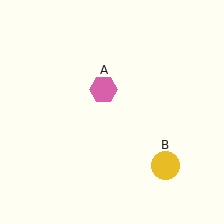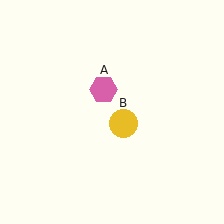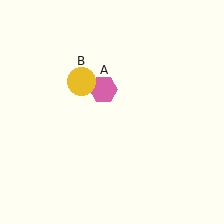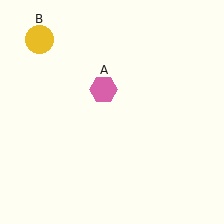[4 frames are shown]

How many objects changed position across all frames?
1 object changed position: yellow circle (object B).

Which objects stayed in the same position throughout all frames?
Pink hexagon (object A) remained stationary.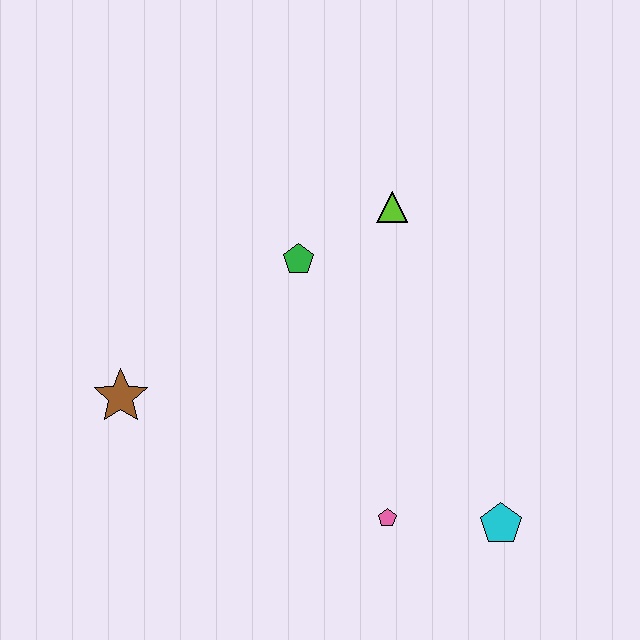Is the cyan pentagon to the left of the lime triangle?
No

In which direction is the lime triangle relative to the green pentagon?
The lime triangle is to the right of the green pentagon.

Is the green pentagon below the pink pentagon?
No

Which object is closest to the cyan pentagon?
The pink pentagon is closest to the cyan pentagon.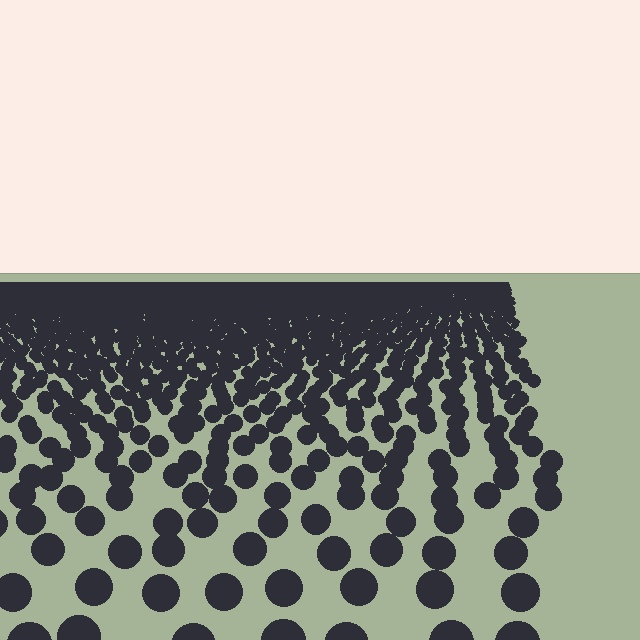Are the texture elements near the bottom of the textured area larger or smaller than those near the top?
Larger. Near the bottom, elements are closer to the viewer and appear at a bigger on-screen size.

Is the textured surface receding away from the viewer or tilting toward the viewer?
The surface is receding away from the viewer. Texture elements get smaller and denser toward the top.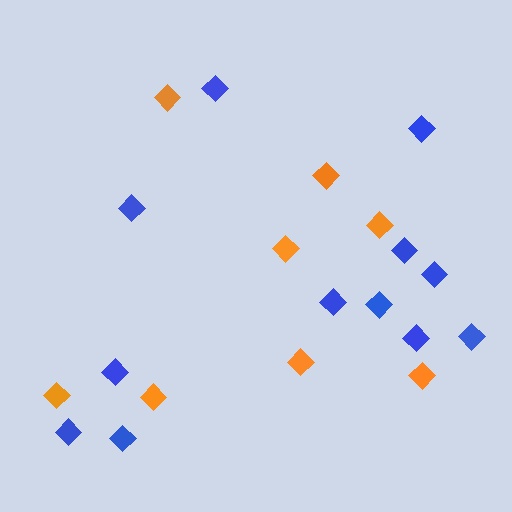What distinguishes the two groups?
There are 2 groups: one group of blue diamonds (12) and one group of orange diamonds (8).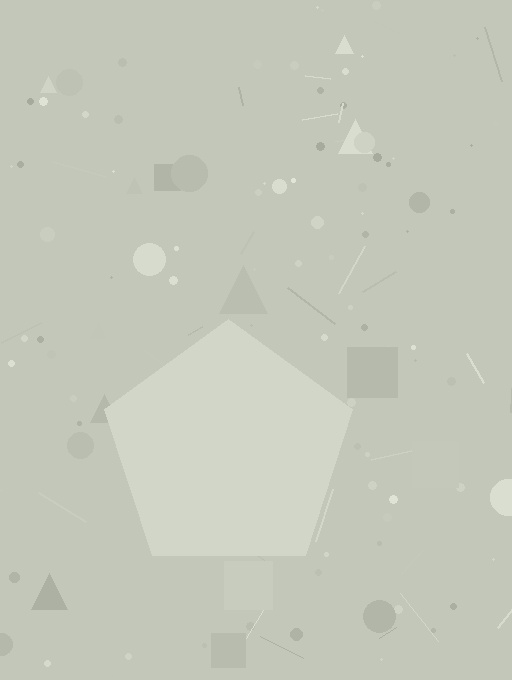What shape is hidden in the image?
A pentagon is hidden in the image.